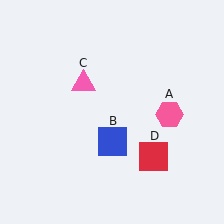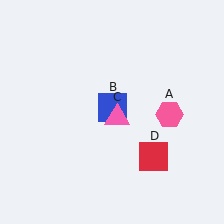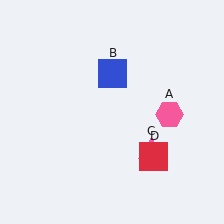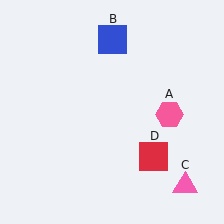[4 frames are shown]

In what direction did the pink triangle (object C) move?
The pink triangle (object C) moved down and to the right.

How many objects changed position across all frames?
2 objects changed position: blue square (object B), pink triangle (object C).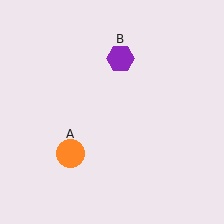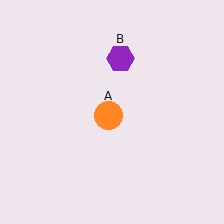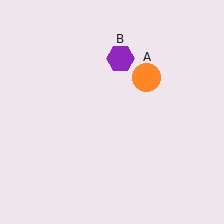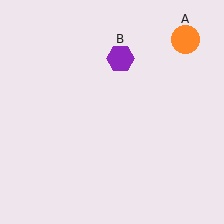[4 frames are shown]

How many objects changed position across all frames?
1 object changed position: orange circle (object A).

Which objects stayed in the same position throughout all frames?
Purple hexagon (object B) remained stationary.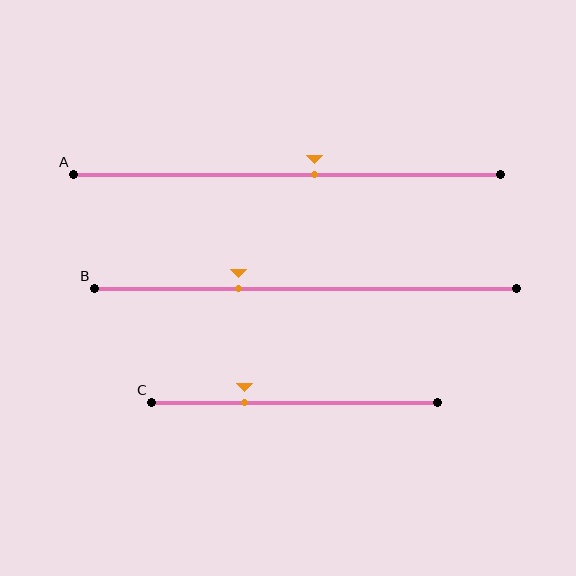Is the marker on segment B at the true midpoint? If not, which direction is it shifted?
No, the marker on segment B is shifted to the left by about 16% of the segment length.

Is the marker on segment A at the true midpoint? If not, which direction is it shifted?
No, the marker on segment A is shifted to the right by about 6% of the segment length.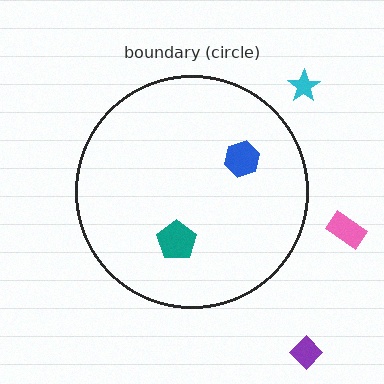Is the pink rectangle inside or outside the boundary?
Outside.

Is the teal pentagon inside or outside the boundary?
Inside.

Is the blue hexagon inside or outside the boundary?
Inside.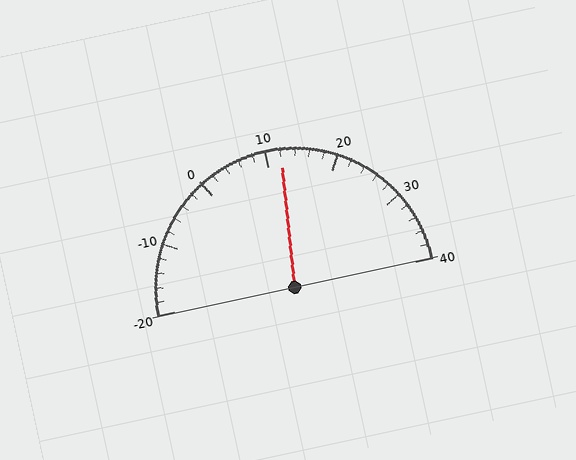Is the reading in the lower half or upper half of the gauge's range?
The reading is in the upper half of the range (-20 to 40).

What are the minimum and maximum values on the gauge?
The gauge ranges from -20 to 40.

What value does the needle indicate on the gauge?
The needle indicates approximately 12.